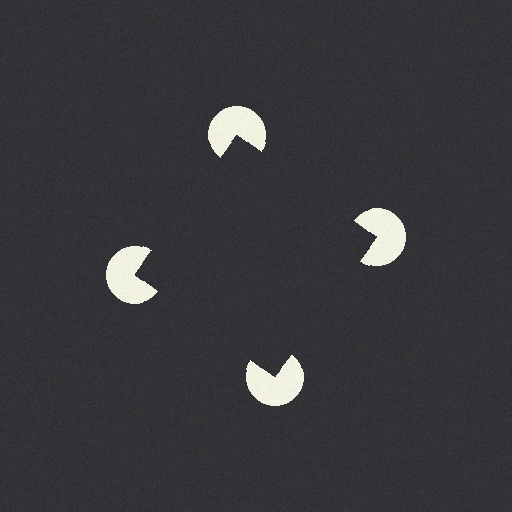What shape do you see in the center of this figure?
An illusory square — its edges are inferred from the aligned wedge cuts in the pac-man discs, not physically drawn.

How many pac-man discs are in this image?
There are 4 — one at each vertex of the illusory square.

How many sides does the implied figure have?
4 sides.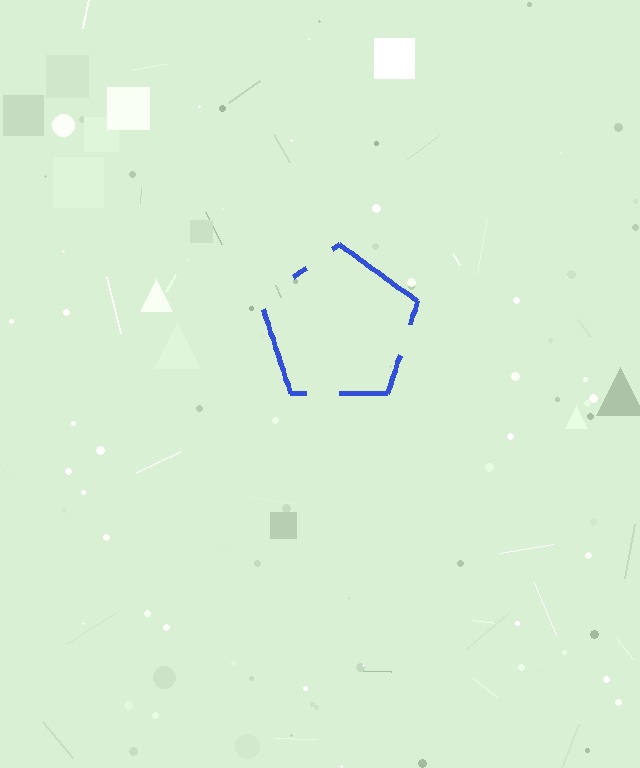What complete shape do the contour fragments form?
The contour fragments form a pentagon.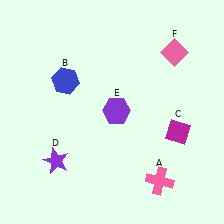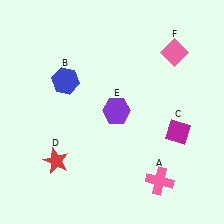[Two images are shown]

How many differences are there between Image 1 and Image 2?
There is 1 difference between the two images.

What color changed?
The star (D) changed from purple in Image 1 to red in Image 2.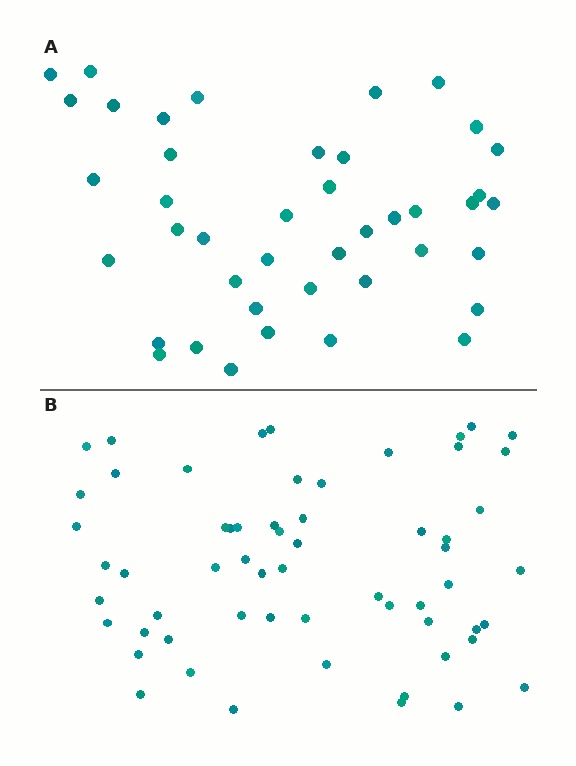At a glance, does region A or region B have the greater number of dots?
Region B (the bottom region) has more dots.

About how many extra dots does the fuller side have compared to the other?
Region B has approximately 20 more dots than region A.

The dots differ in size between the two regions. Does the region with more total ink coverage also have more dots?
No. Region A has more total ink coverage because its dots are larger, but region B actually contains more individual dots. Total area can be misleading — the number of items is what matters here.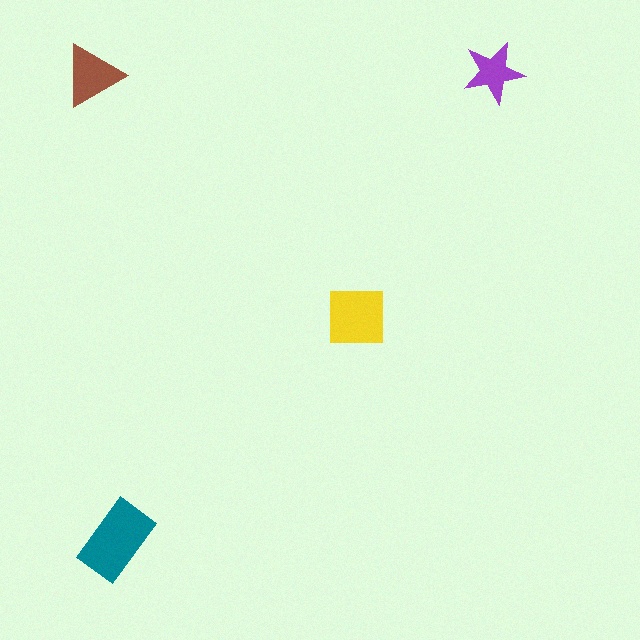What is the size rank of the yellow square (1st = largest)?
2nd.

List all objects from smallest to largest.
The purple star, the brown triangle, the yellow square, the teal rectangle.